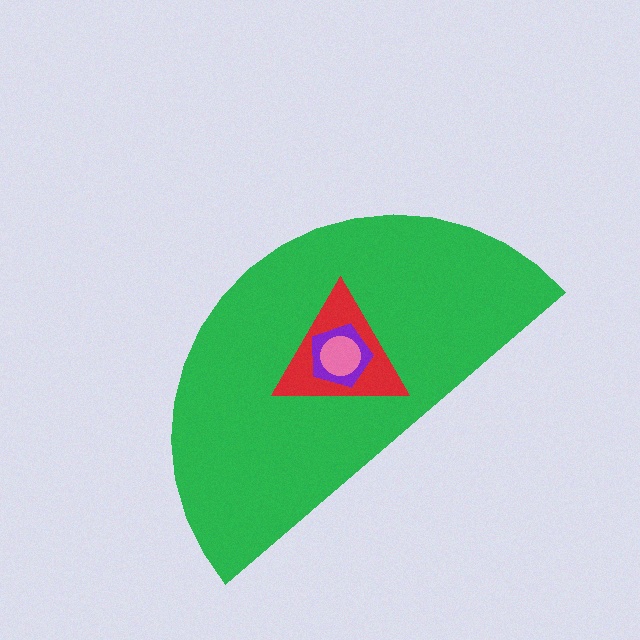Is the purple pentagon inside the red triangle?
Yes.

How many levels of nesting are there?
4.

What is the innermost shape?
The pink circle.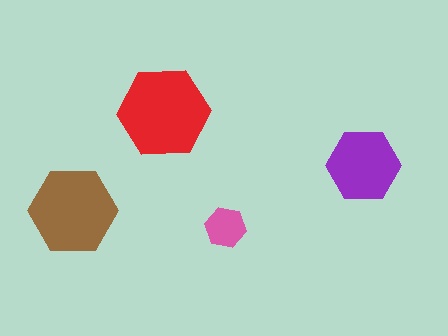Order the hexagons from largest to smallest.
the red one, the brown one, the purple one, the pink one.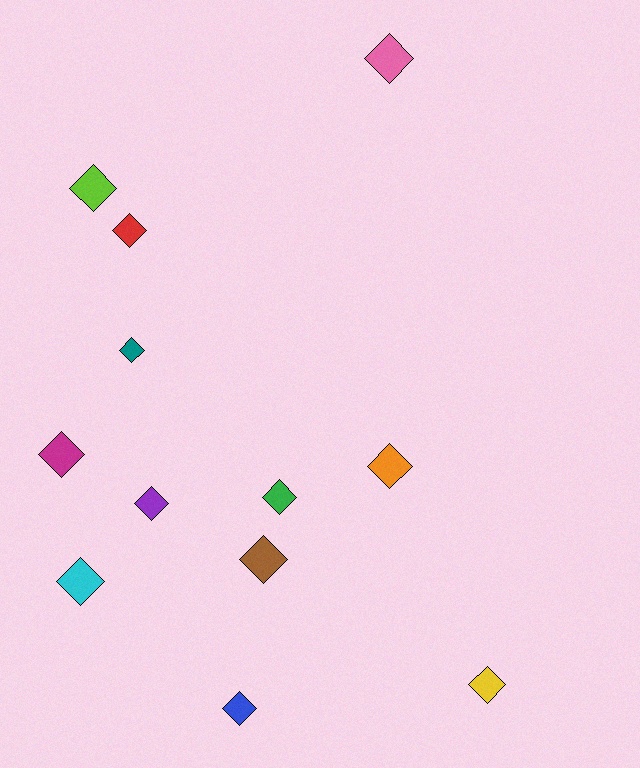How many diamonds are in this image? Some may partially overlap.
There are 12 diamonds.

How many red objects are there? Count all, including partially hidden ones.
There is 1 red object.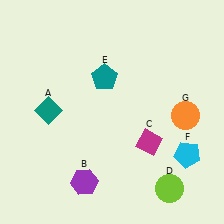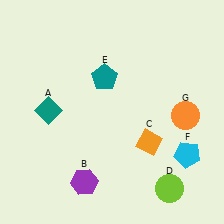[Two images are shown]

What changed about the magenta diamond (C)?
In Image 1, C is magenta. In Image 2, it changed to orange.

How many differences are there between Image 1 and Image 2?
There is 1 difference between the two images.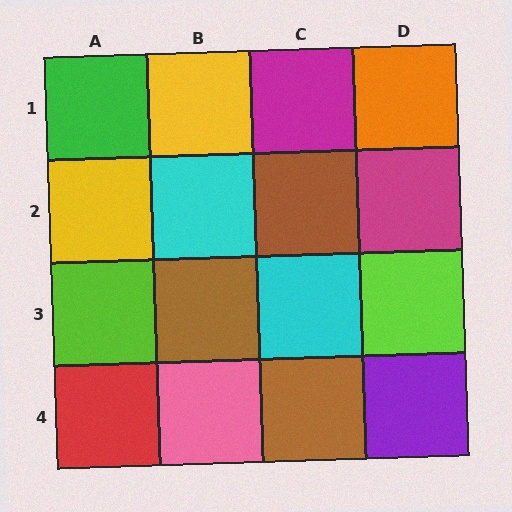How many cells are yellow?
2 cells are yellow.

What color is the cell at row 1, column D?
Orange.